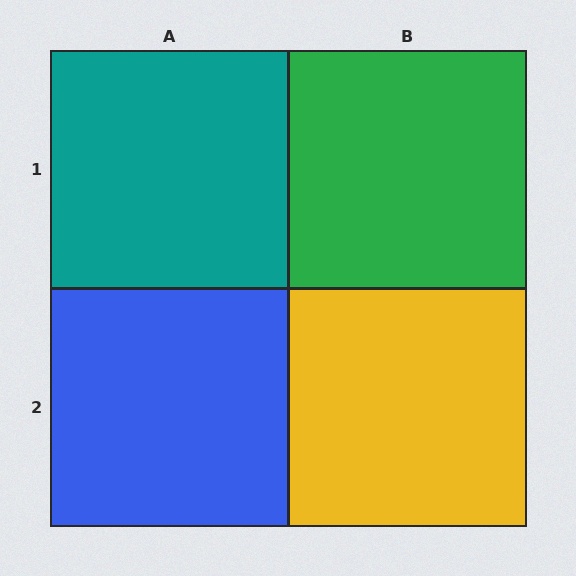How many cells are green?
1 cell is green.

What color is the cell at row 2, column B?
Yellow.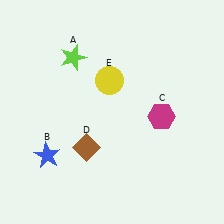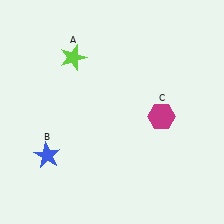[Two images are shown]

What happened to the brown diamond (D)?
The brown diamond (D) was removed in Image 2. It was in the bottom-left area of Image 1.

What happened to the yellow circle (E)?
The yellow circle (E) was removed in Image 2. It was in the top-left area of Image 1.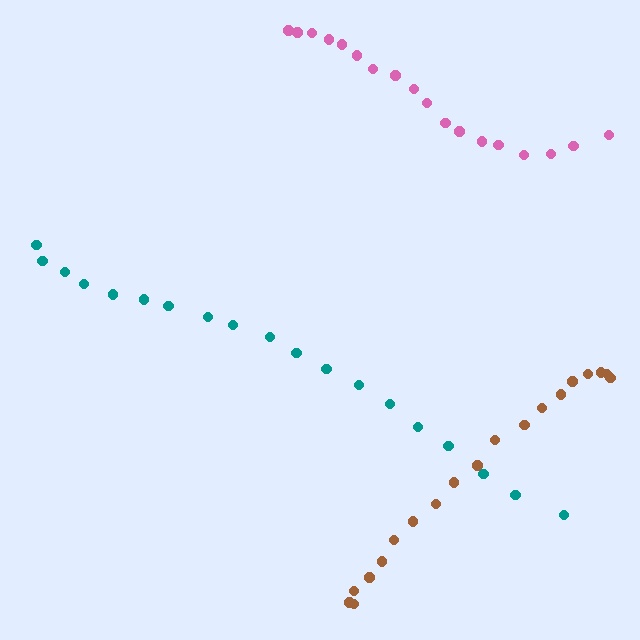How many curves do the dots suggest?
There are 3 distinct paths.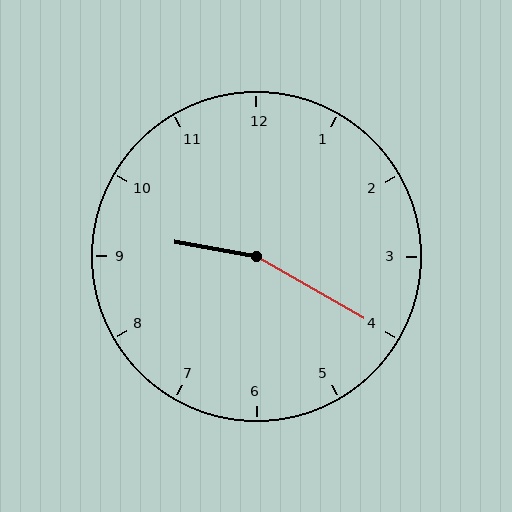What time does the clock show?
9:20.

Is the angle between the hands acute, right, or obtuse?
It is obtuse.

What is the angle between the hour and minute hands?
Approximately 160 degrees.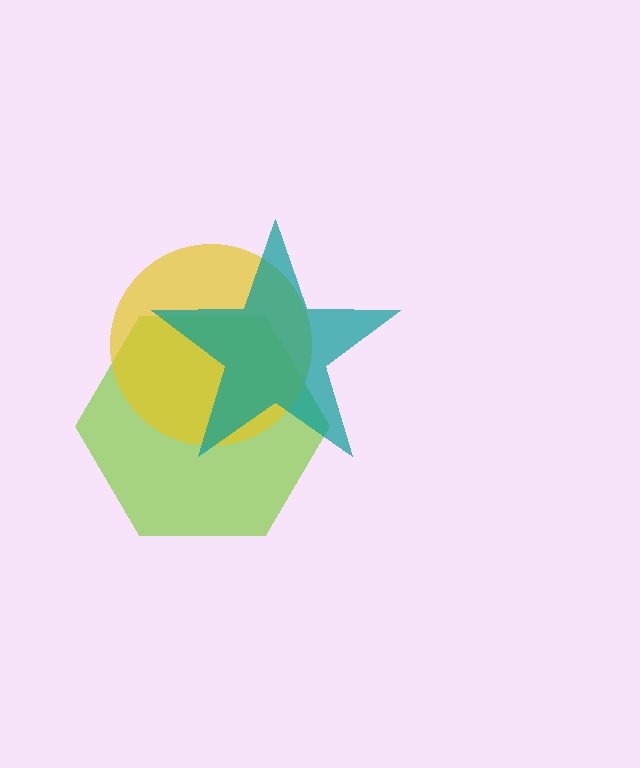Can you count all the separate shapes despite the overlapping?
Yes, there are 3 separate shapes.